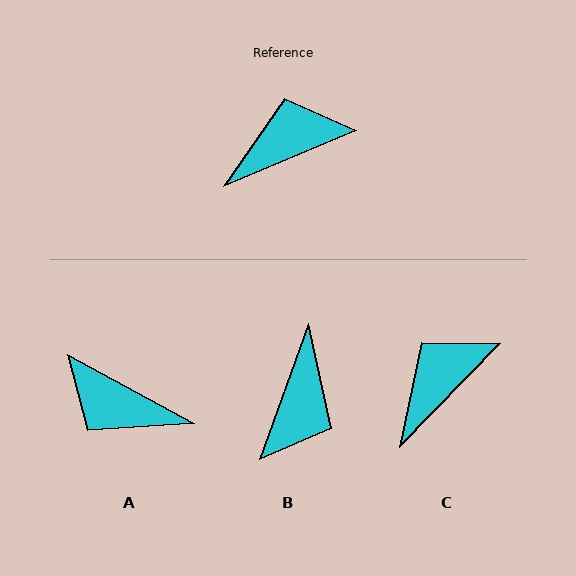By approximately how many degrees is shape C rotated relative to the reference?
Approximately 23 degrees counter-clockwise.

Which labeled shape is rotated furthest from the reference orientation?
B, about 133 degrees away.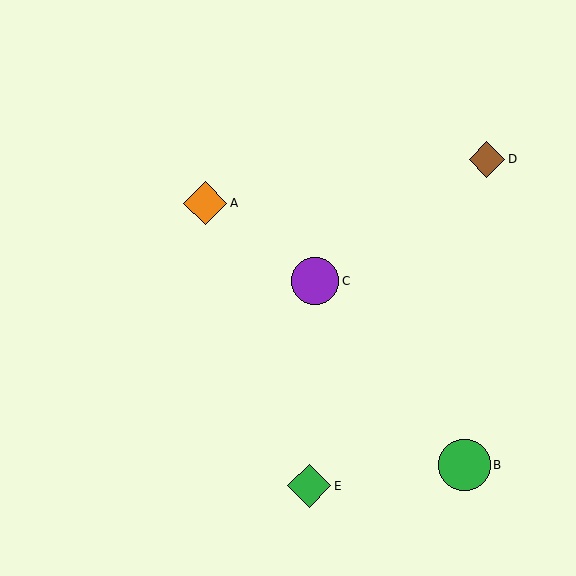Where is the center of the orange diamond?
The center of the orange diamond is at (205, 203).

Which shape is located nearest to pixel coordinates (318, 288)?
The purple circle (labeled C) at (315, 281) is nearest to that location.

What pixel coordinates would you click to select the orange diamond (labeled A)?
Click at (205, 203) to select the orange diamond A.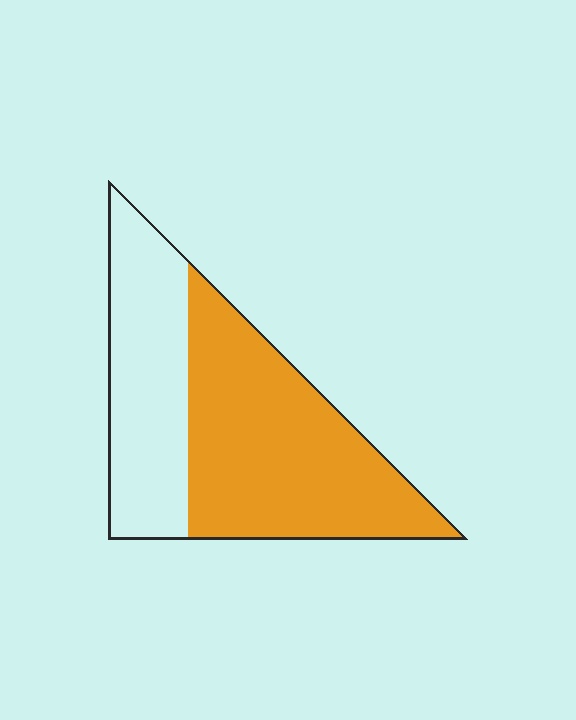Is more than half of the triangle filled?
Yes.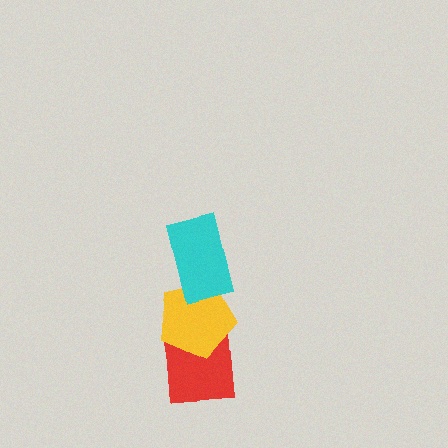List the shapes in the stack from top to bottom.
From top to bottom: the cyan rectangle, the yellow pentagon, the red square.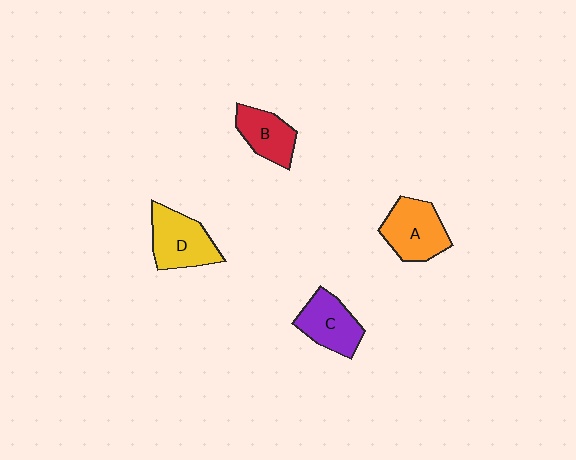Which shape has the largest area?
Shape A (orange).